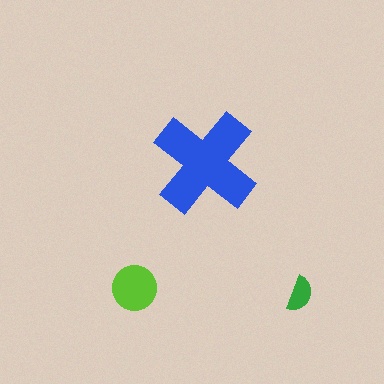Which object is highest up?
The blue cross is topmost.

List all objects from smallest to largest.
The green semicircle, the lime circle, the blue cross.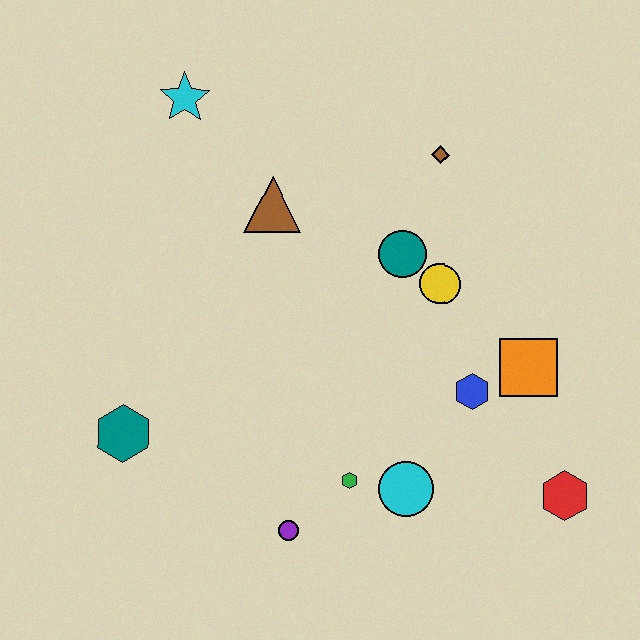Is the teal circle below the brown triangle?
Yes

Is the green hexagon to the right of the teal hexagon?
Yes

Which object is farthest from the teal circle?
The teal hexagon is farthest from the teal circle.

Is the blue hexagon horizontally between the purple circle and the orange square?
Yes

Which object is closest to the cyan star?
The brown triangle is closest to the cyan star.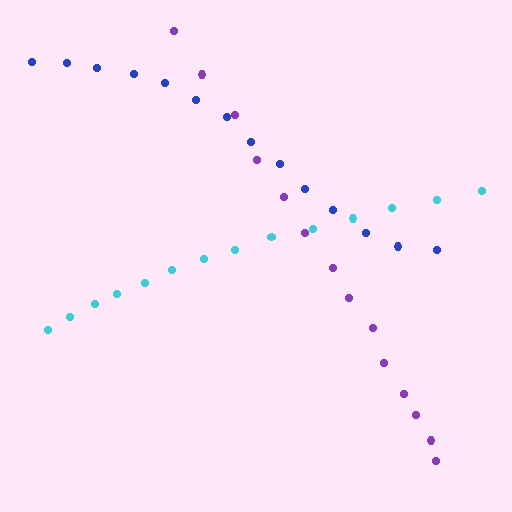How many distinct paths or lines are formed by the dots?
There are 3 distinct paths.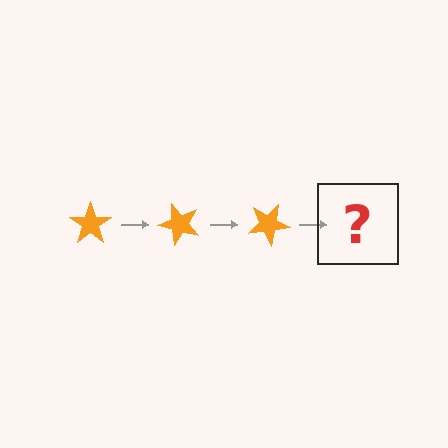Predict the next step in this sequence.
The next step is an orange star rotated 150 degrees.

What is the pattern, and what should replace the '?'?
The pattern is that the star rotates 50 degrees each step. The '?' should be an orange star rotated 150 degrees.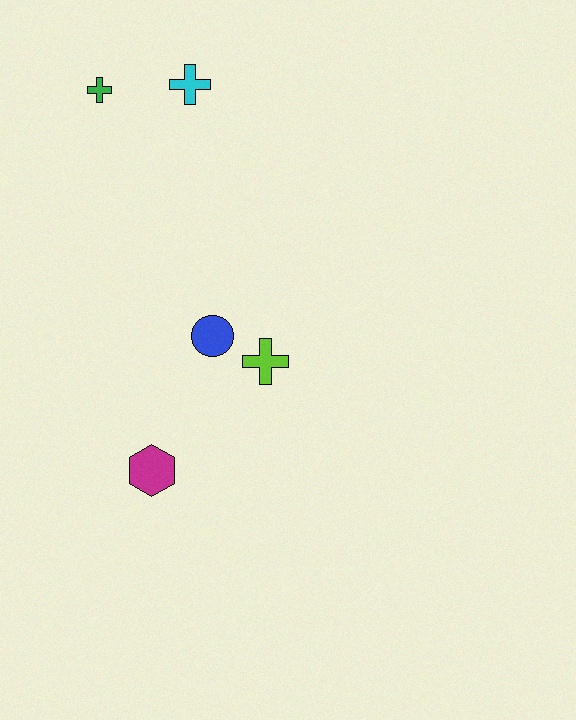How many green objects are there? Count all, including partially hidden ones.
There is 1 green object.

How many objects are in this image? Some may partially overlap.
There are 5 objects.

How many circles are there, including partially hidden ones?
There is 1 circle.